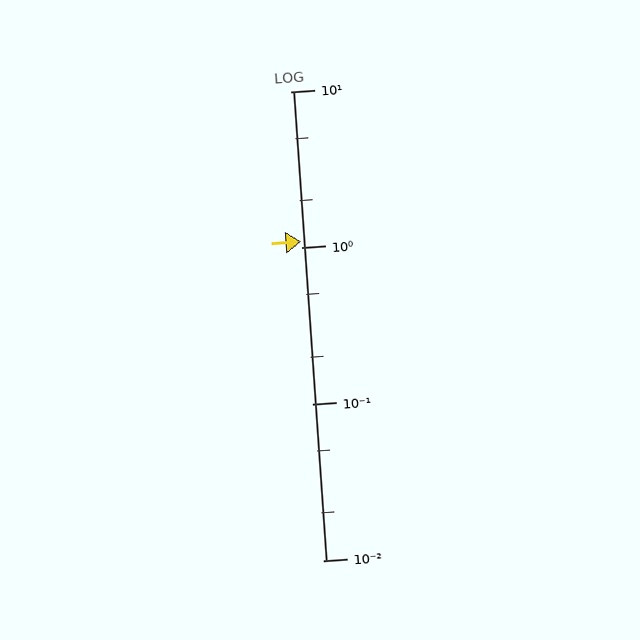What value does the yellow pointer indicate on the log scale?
The pointer indicates approximately 1.1.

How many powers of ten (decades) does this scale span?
The scale spans 3 decades, from 0.01 to 10.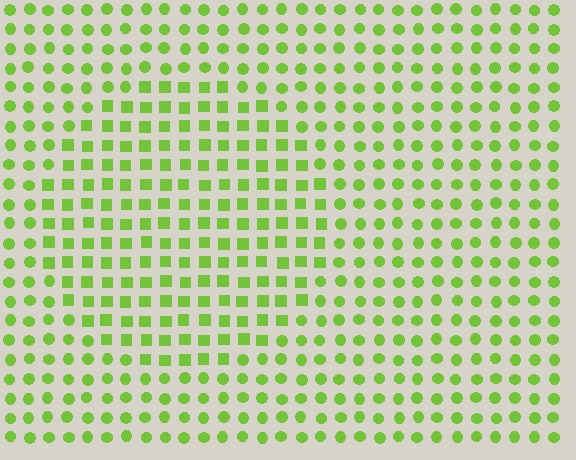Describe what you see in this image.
The image is filled with small lime elements arranged in a uniform grid. A circle-shaped region contains squares, while the surrounding area contains circles. The boundary is defined purely by the change in element shape.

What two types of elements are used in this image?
The image uses squares inside the circle region and circles outside it.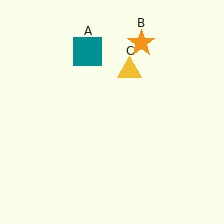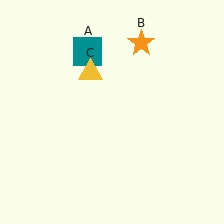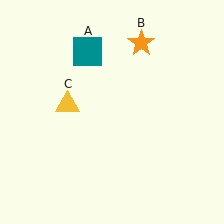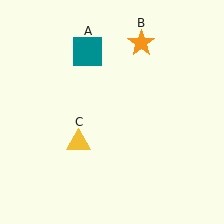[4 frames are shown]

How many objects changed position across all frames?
1 object changed position: yellow triangle (object C).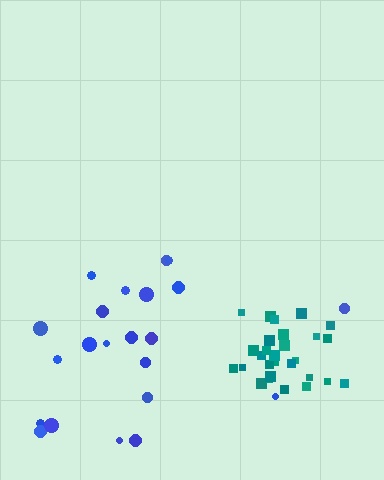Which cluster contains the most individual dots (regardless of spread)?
Teal (28).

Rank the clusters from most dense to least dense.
teal, blue.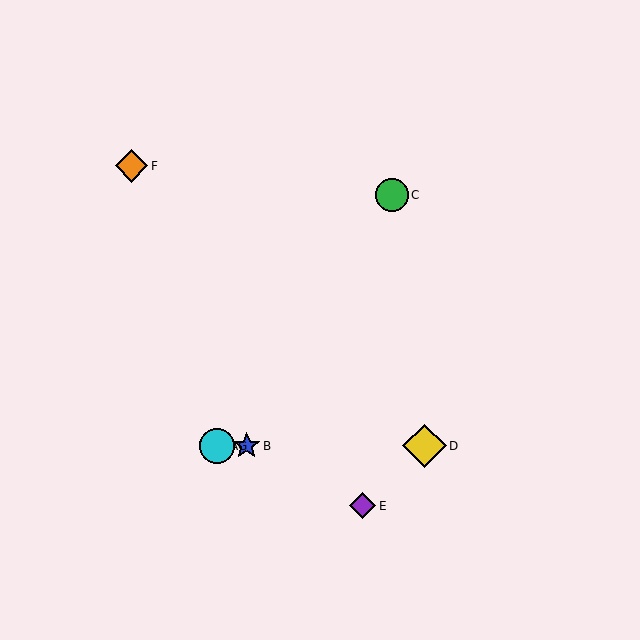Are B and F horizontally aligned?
No, B is at y≈446 and F is at y≈166.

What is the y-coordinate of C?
Object C is at y≈195.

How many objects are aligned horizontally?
4 objects (A, B, D, G) are aligned horizontally.